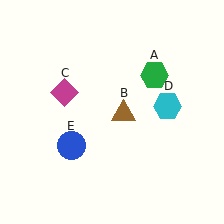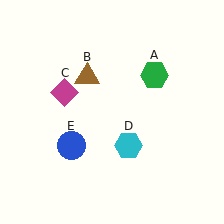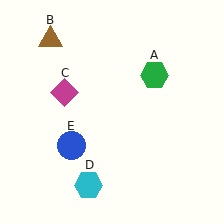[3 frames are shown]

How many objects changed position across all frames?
2 objects changed position: brown triangle (object B), cyan hexagon (object D).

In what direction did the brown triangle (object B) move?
The brown triangle (object B) moved up and to the left.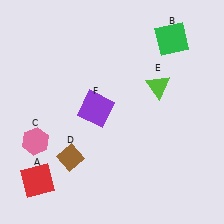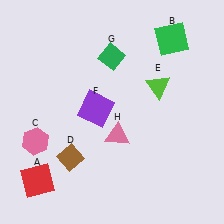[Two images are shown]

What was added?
A green diamond (G), a pink triangle (H) were added in Image 2.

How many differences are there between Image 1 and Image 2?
There are 2 differences between the two images.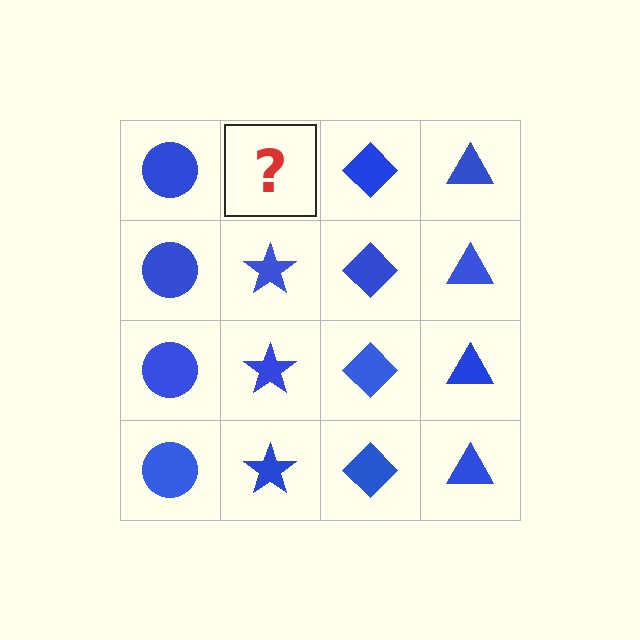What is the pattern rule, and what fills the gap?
The rule is that each column has a consistent shape. The gap should be filled with a blue star.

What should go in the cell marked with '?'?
The missing cell should contain a blue star.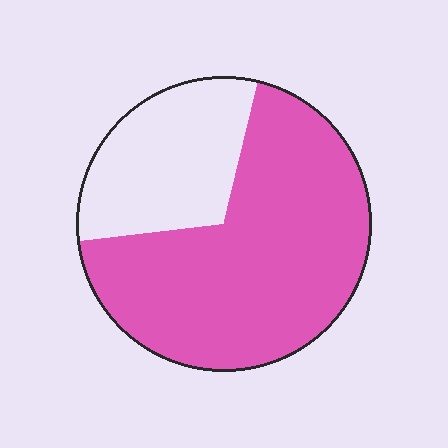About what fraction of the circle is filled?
About two thirds (2/3).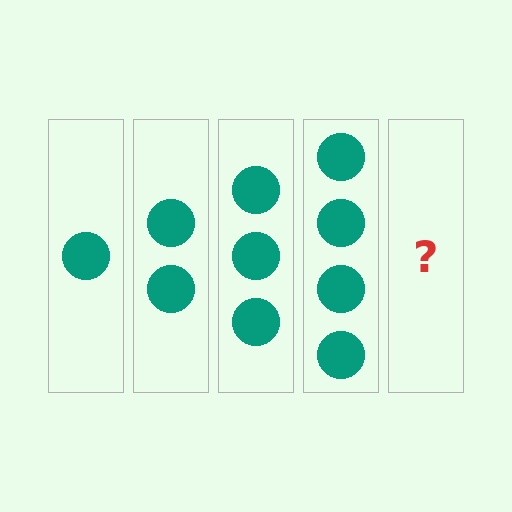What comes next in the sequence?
The next element should be 5 circles.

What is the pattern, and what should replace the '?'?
The pattern is that each step adds one more circle. The '?' should be 5 circles.